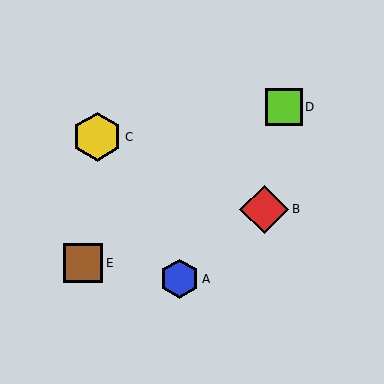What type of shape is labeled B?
Shape B is a red diamond.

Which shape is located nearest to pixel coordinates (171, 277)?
The blue hexagon (labeled A) at (180, 279) is nearest to that location.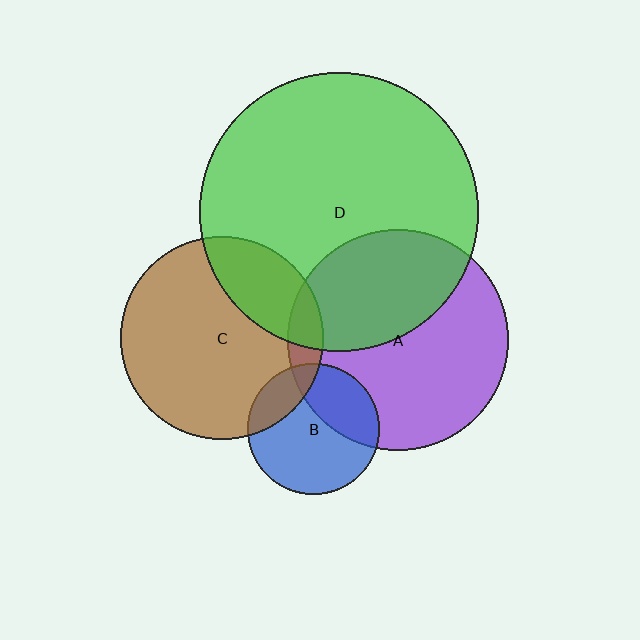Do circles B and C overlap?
Yes.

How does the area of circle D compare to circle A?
Approximately 1.6 times.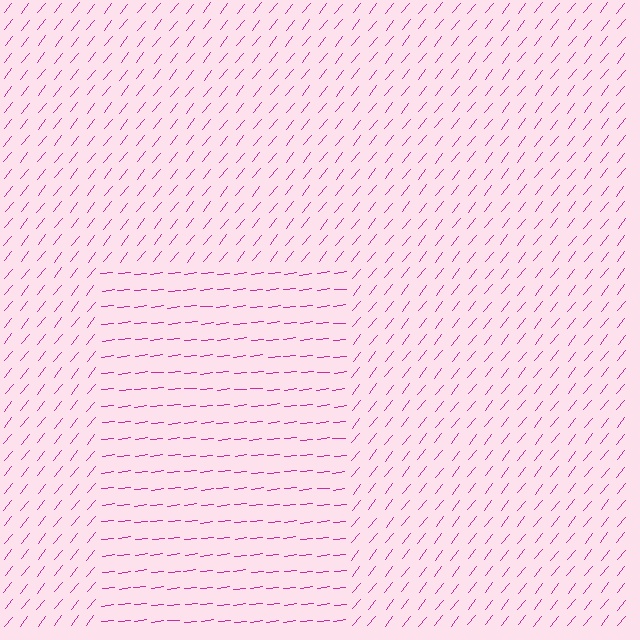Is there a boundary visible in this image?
Yes, there is a texture boundary formed by a change in line orientation.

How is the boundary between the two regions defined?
The boundary is defined purely by a change in line orientation (approximately 45 degrees difference). All lines are the same color and thickness.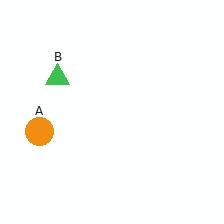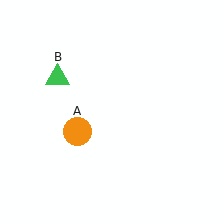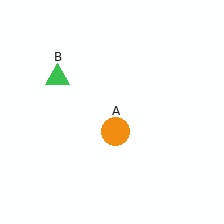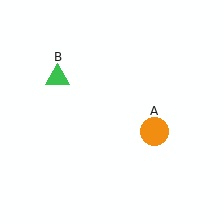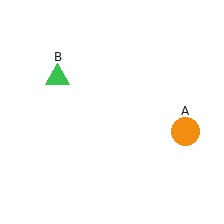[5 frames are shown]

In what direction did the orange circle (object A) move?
The orange circle (object A) moved right.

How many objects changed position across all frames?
1 object changed position: orange circle (object A).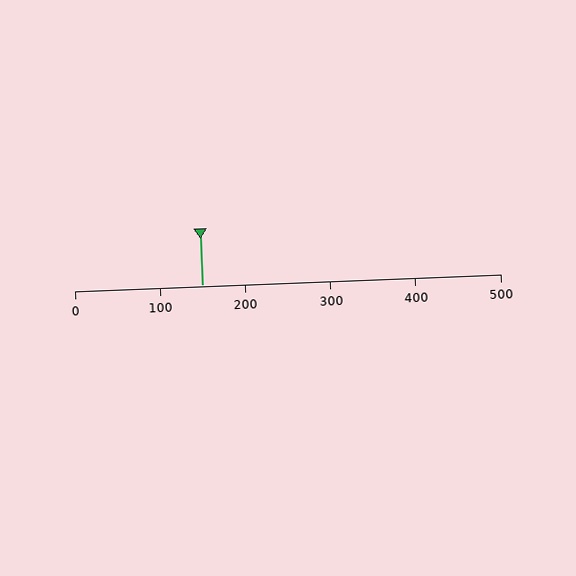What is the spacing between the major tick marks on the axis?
The major ticks are spaced 100 apart.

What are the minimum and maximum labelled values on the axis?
The axis runs from 0 to 500.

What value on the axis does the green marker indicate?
The marker indicates approximately 150.